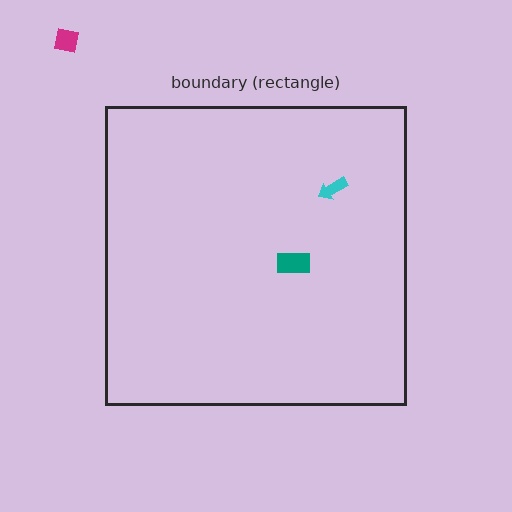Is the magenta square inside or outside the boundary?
Outside.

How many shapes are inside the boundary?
2 inside, 1 outside.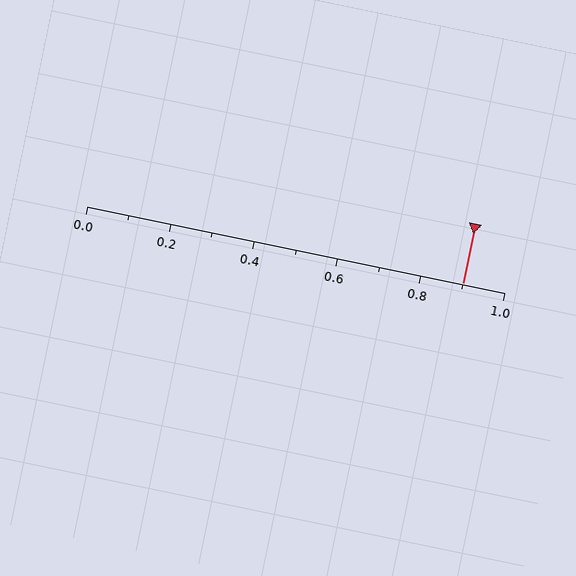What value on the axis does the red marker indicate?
The marker indicates approximately 0.9.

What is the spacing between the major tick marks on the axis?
The major ticks are spaced 0.2 apart.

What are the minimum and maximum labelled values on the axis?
The axis runs from 0.0 to 1.0.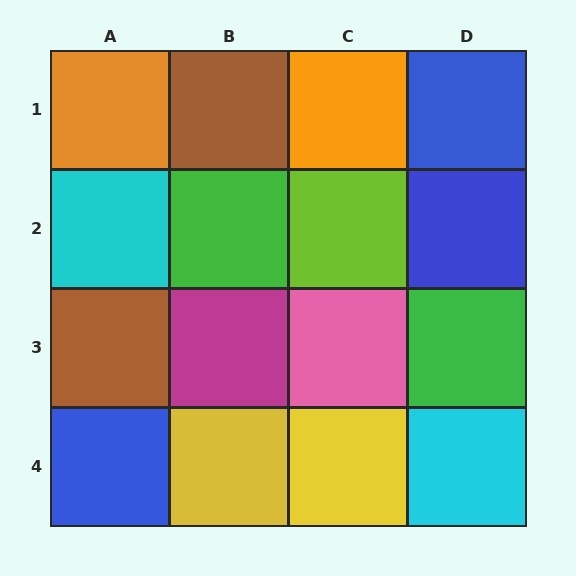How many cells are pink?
1 cell is pink.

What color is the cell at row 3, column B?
Magenta.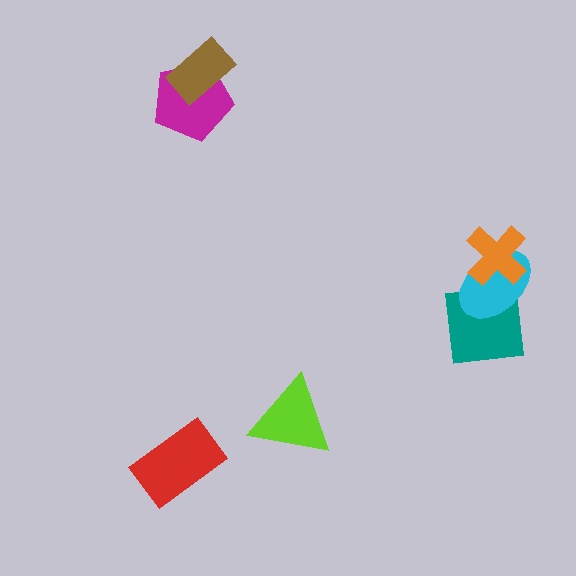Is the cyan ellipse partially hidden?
Yes, it is partially covered by another shape.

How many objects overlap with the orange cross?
2 objects overlap with the orange cross.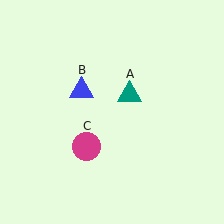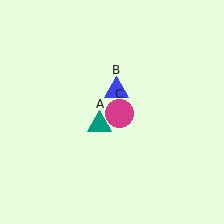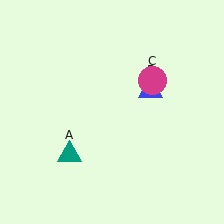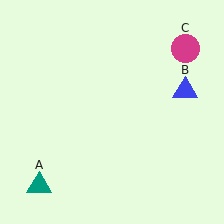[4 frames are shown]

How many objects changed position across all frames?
3 objects changed position: teal triangle (object A), blue triangle (object B), magenta circle (object C).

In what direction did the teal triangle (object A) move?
The teal triangle (object A) moved down and to the left.